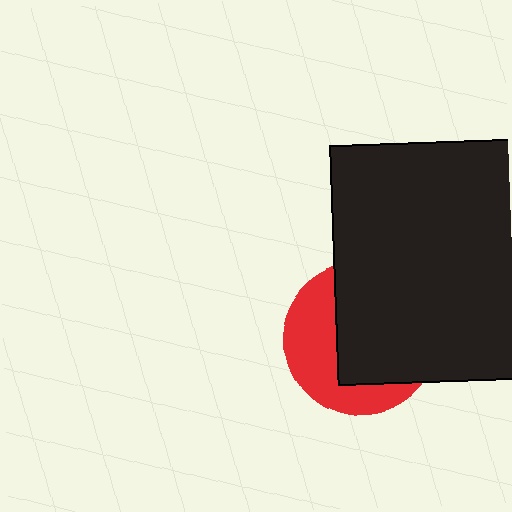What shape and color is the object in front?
The object in front is a black square.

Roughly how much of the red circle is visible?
A small part of it is visible (roughly 41%).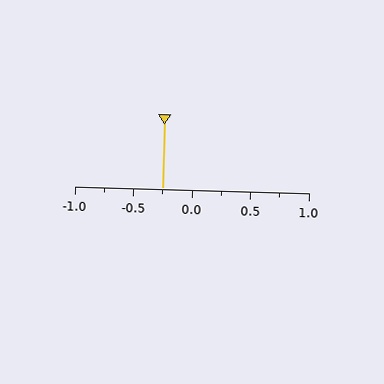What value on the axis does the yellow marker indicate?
The marker indicates approximately -0.25.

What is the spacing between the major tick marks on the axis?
The major ticks are spaced 0.5 apart.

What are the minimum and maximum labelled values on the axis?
The axis runs from -1.0 to 1.0.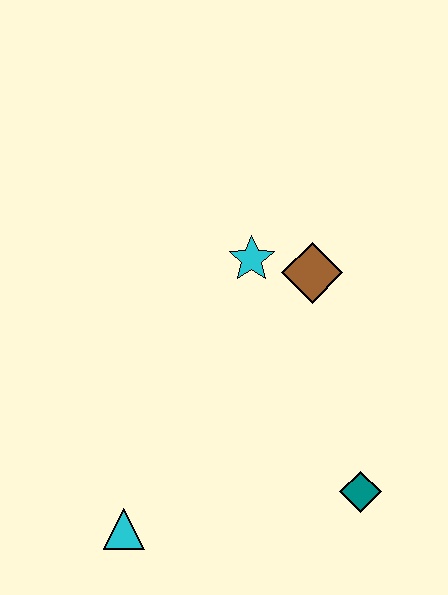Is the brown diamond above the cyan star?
No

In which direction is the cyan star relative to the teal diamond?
The cyan star is above the teal diamond.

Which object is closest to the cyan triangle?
The teal diamond is closest to the cyan triangle.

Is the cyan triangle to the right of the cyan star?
No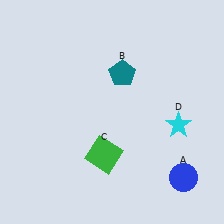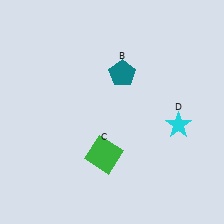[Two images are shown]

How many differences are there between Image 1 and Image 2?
There is 1 difference between the two images.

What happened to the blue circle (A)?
The blue circle (A) was removed in Image 2. It was in the bottom-right area of Image 1.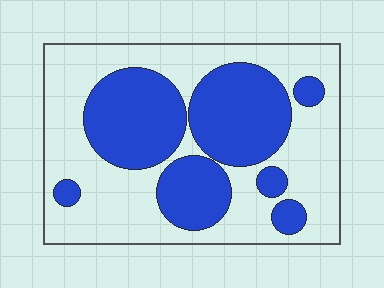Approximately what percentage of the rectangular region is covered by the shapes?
Approximately 40%.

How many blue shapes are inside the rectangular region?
7.